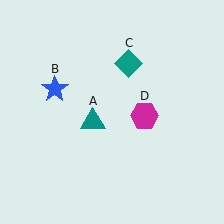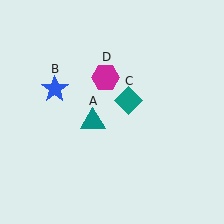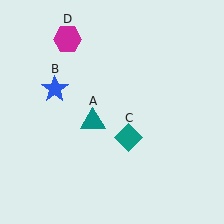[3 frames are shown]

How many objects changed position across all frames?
2 objects changed position: teal diamond (object C), magenta hexagon (object D).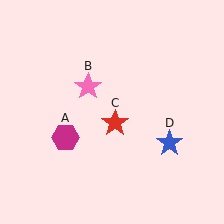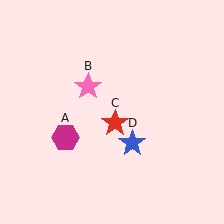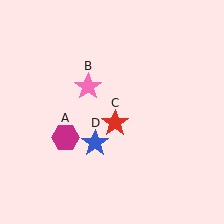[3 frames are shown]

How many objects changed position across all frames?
1 object changed position: blue star (object D).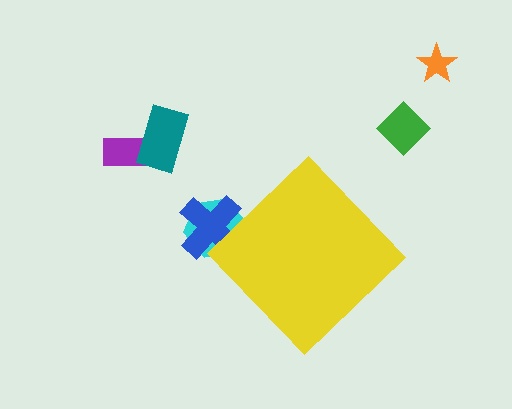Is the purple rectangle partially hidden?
No, the purple rectangle is fully visible.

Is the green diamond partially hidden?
No, the green diamond is fully visible.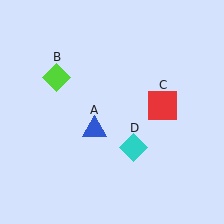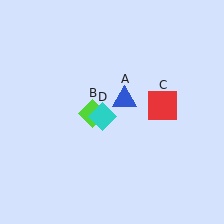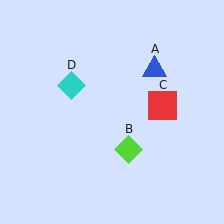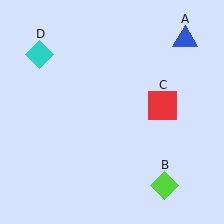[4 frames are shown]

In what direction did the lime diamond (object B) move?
The lime diamond (object B) moved down and to the right.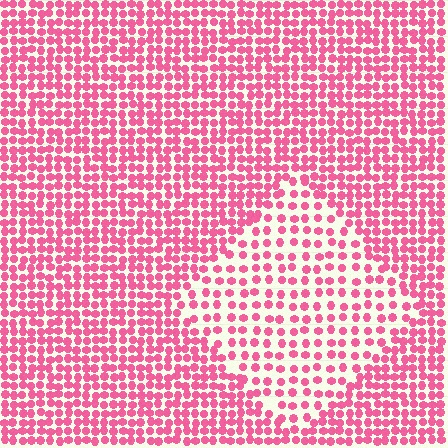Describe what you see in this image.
The image contains small pink elements arranged at two different densities. A diamond-shaped region is visible where the elements are less densely packed than the surrounding area.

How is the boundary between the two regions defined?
The boundary is defined by a change in element density (approximately 1.9x ratio). All elements are the same color, size, and shape.